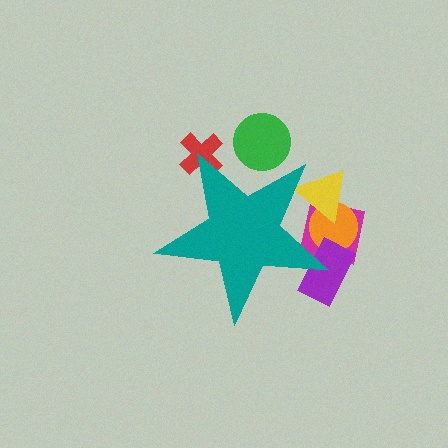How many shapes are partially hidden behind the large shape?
6 shapes are partially hidden.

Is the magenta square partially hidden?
Yes, the magenta square is partially hidden behind the teal star.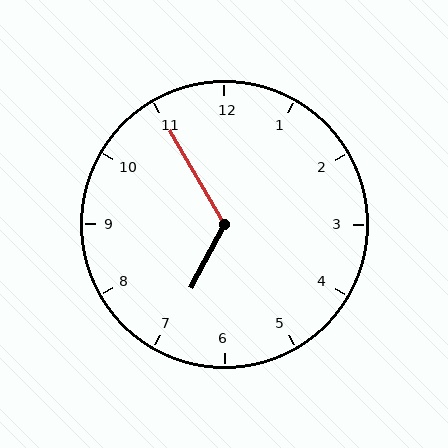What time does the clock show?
6:55.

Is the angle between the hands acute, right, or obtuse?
It is obtuse.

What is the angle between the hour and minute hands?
Approximately 122 degrees.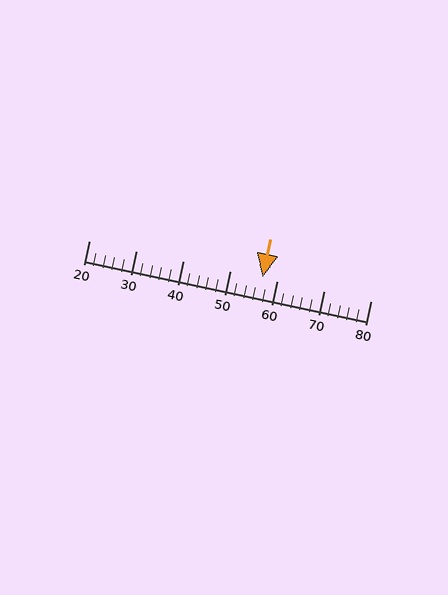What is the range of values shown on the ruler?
The ruler shows values from 20 to 80.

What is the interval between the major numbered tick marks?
The major tick marks are spaced 10 units apart.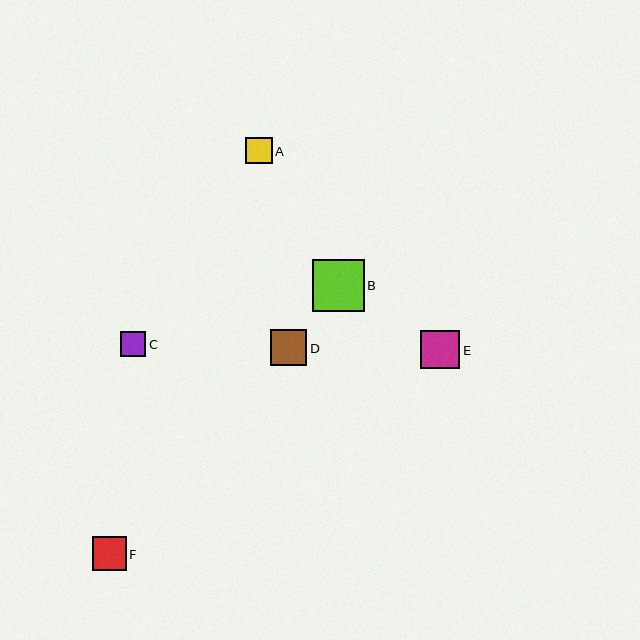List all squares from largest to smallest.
From largest to smallest: B, E, D, F, A, C.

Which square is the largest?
Square B is the largest with a size of approximately 52 pixels.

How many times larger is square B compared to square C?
Square B is approximately 2.1 times the size of square C.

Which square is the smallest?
Square C is the smallest with a size of approximately 25 pixels.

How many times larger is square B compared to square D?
Square B is approximately 1.4 times the size of square D.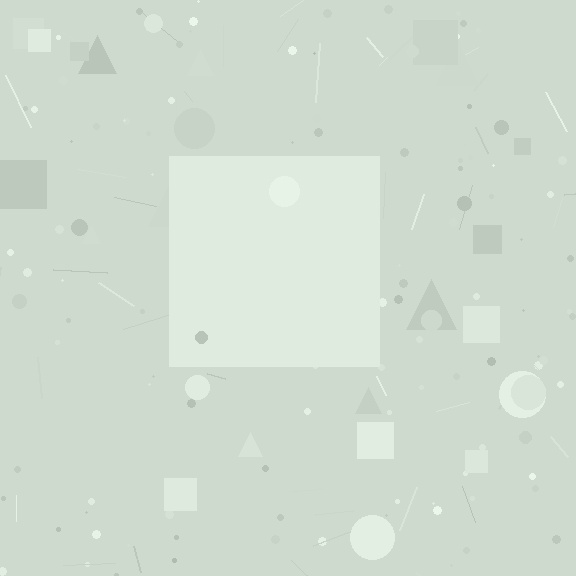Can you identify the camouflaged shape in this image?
The camouflaged shape is a square.